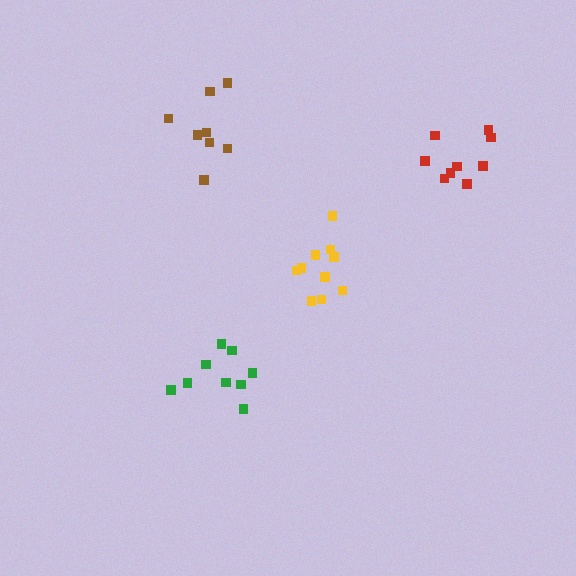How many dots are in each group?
Group 1: 8 dots, Group 2: 9 dots, Group 3: 9 dots, Group 4: 10 dots (36 total).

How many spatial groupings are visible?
There are 4 spatial groupings.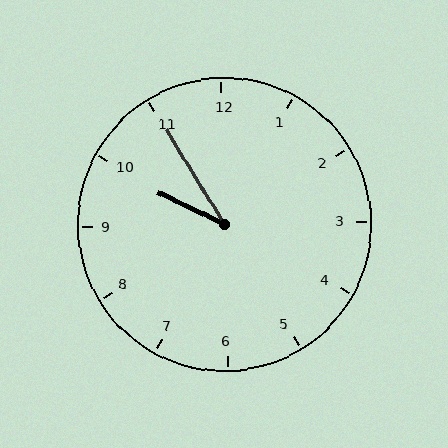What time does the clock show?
9:55.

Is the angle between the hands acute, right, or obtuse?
It is acute.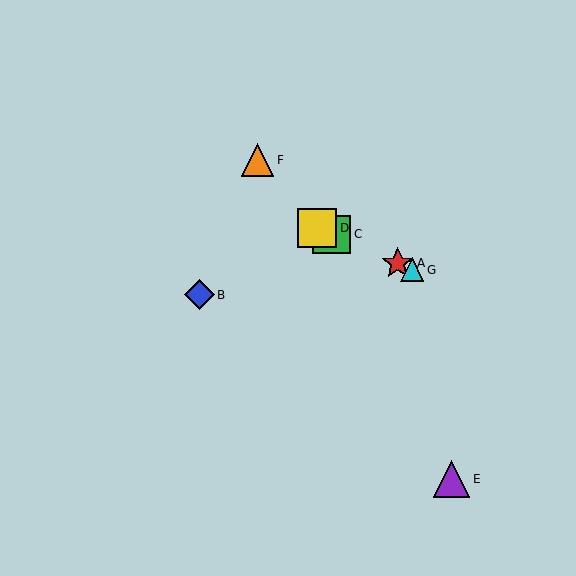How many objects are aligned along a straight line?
4 objects (A, C, D, G) are aligned along a straight line.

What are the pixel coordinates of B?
Object B is at (199, 295).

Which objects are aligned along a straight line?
Objects A, C, D, G are aligned along a straight line.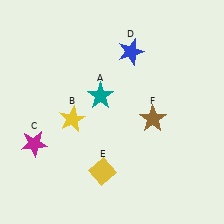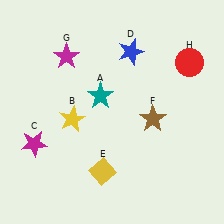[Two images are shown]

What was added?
A magenta star (G), a red circle (H) were added in Image 2.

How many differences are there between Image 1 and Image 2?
There are 2 differences between the two images.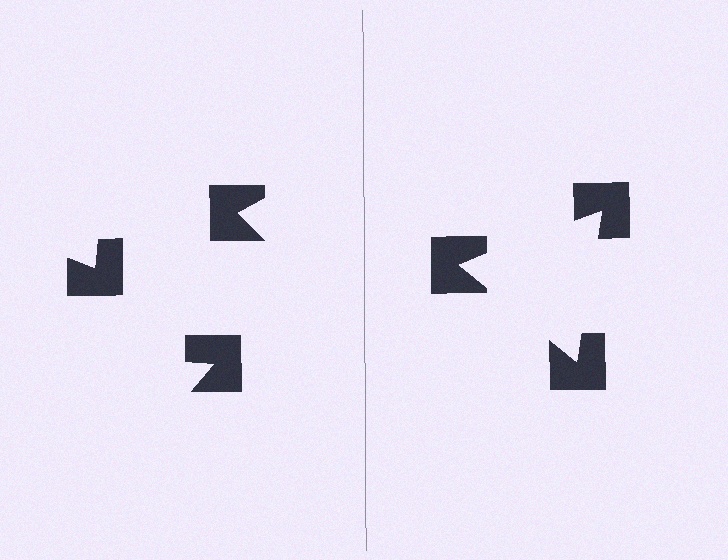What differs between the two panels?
The notched squares are positioned identically on both sides; only the wedge orientations differ. On the right they align to a triangle; on the left they are misaligned.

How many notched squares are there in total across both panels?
6 — 3 on each side.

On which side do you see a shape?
An illusory triangle appears on the right side. On the left side the wedge cuts are rotated, so no coherent shape forms.